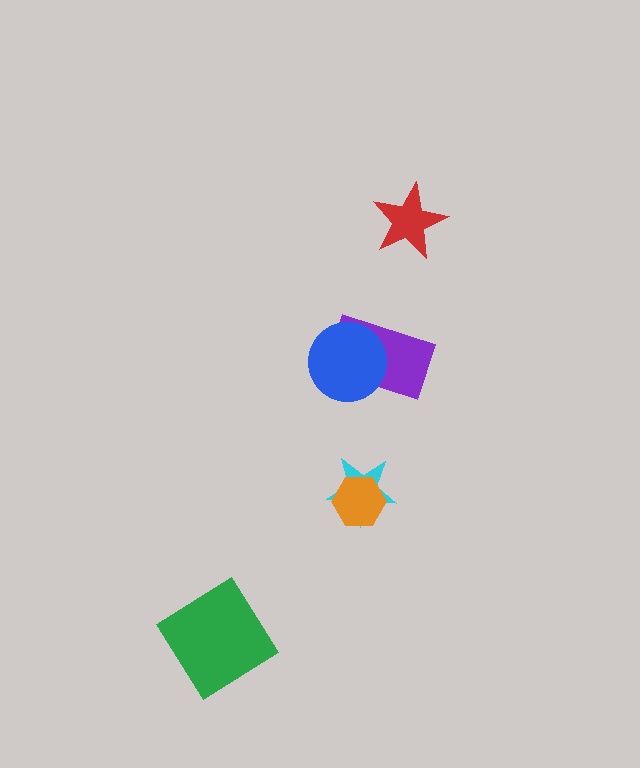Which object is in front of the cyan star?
The orange hexagon is in front of the cyan star.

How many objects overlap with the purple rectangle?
1 object overlaps with the purple rectangle.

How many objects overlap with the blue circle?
1 object overlaps with the blue circle.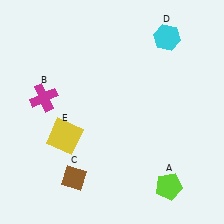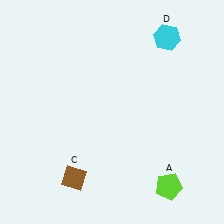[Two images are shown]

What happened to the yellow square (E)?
The yellow square (E) was removed in Image 2. It was in the bottom-left area of Image 1.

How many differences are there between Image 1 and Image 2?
There are 2 differences between the two images.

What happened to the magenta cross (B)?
The magenta cross (B) was removed in Image 2. It was in the top-left area of Image 1.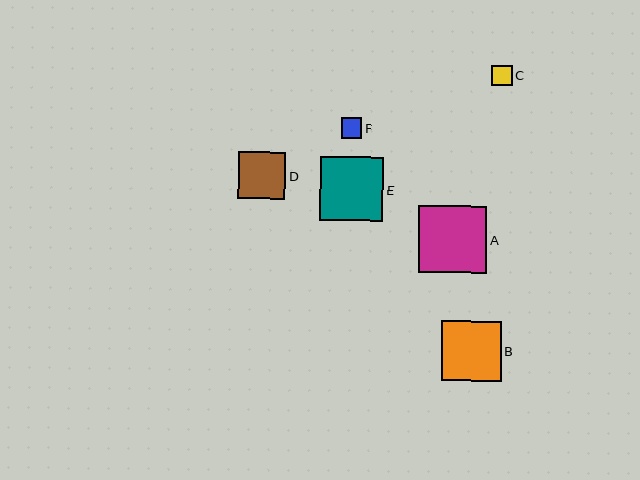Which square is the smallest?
Square C is the smallest with a size of approximately 20 pixels.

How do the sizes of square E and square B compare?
Square E and square B are approximately the same size.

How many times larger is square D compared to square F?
Square D is approximately 2.3 times the size of square F.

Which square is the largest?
Square A is the largest with a size of approximately 68 pixels.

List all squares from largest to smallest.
From largest to smallest: A, E, B, D, F, C.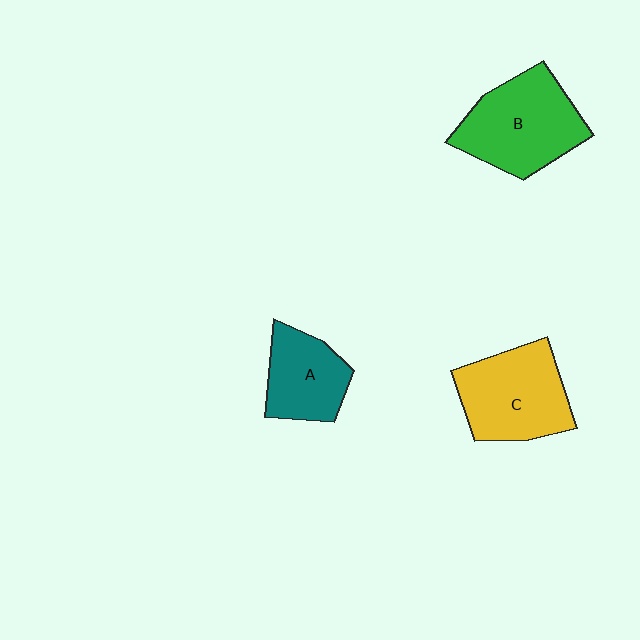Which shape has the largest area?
Shape B (green).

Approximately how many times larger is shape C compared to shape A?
Approximately 1.4 times.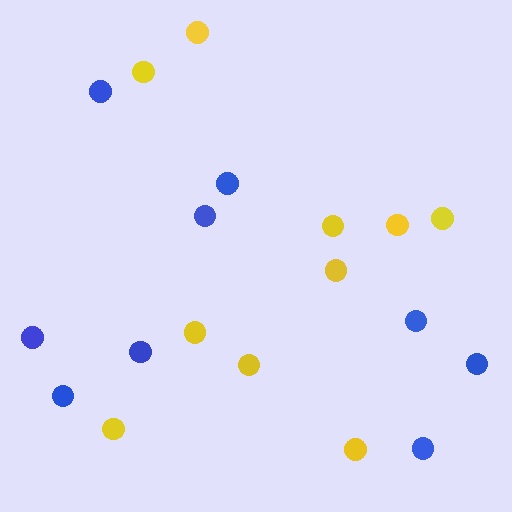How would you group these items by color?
There are 2 groups: one group of yellow circles (10) and one group of blue circles (9).